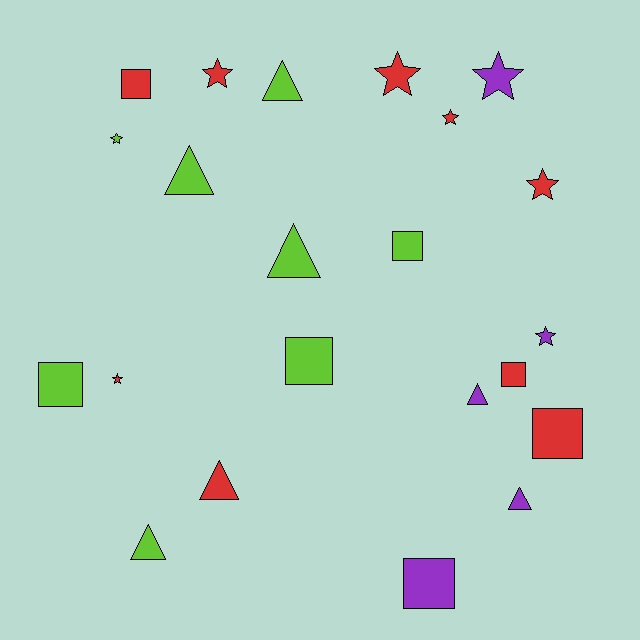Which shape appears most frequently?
Star, with 8 objects.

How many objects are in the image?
There are 22 objects.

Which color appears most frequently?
Red, with 9 objects.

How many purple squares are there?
There is 1 purple square.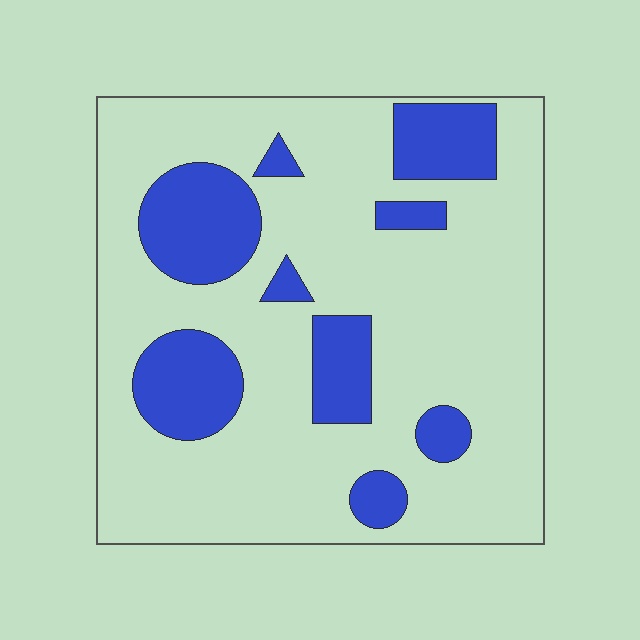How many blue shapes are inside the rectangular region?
9.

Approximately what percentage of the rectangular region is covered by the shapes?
Approximately 25%.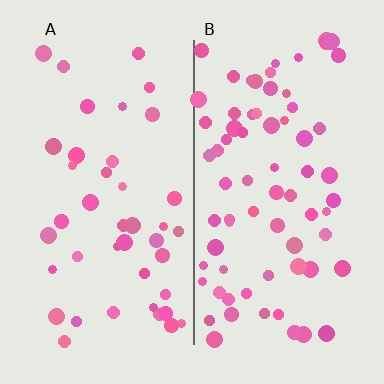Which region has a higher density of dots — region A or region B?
B (the right).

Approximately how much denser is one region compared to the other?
Approximately 1.8× — region B over region A.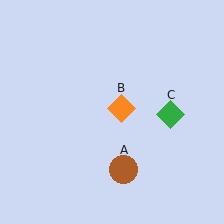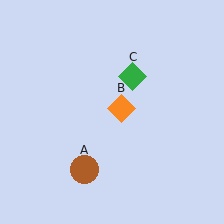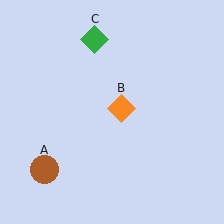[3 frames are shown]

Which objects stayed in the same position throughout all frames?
Orange diamond (object B) remained stationary.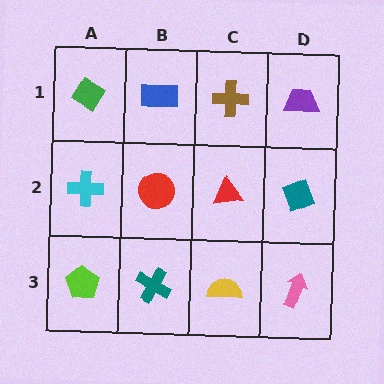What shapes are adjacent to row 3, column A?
A cyan cross (row 2, column A), a teal cross (row 3, column B).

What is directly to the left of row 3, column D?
A yellow semicircle.